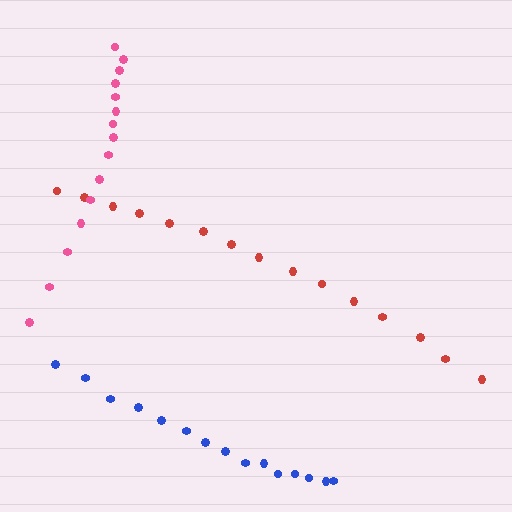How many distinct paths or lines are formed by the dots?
There are 3 distinct paths.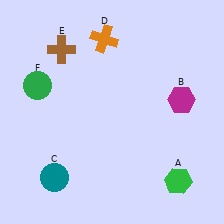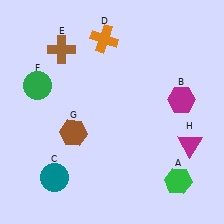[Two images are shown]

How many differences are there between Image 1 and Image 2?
There are 2 differences between the two images.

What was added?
A brown hexagon (G), a magenta triangle (H) were added in Image 2.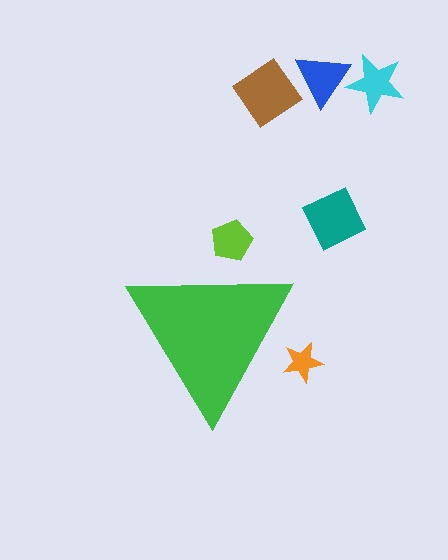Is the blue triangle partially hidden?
No, the blue triangle is fully visible.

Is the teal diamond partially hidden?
No, the teal diamond is fully visible.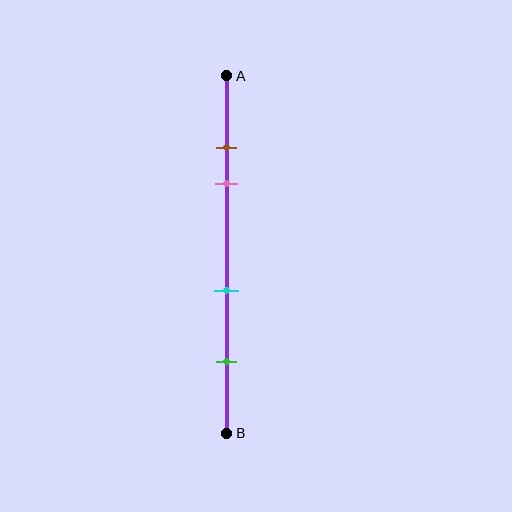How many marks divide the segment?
There are 4 marks dividing the segment.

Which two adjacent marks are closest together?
The brown and pink marks are the closest adjacent pair.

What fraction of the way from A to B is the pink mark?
The pink mark is approximately 30% (0.3) of the way from A to B.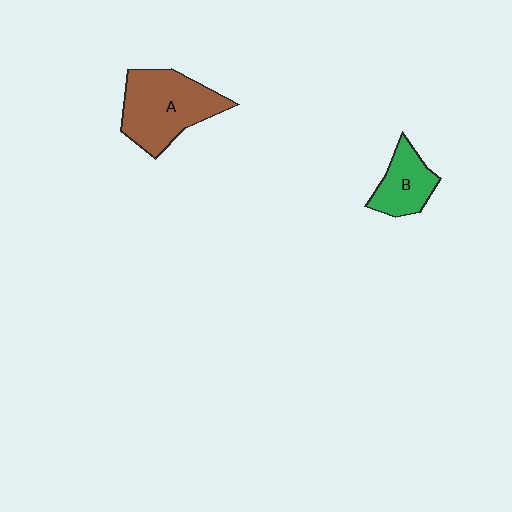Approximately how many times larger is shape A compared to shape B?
Approximately 1.8 times.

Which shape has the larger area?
Shape A (brown).